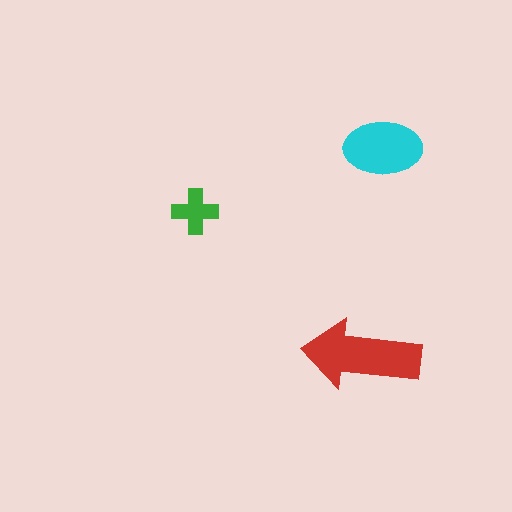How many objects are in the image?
There are 3 objects in the image.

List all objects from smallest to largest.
The green cross, the cyan ellipse, the red arrow.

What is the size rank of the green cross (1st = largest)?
3rd.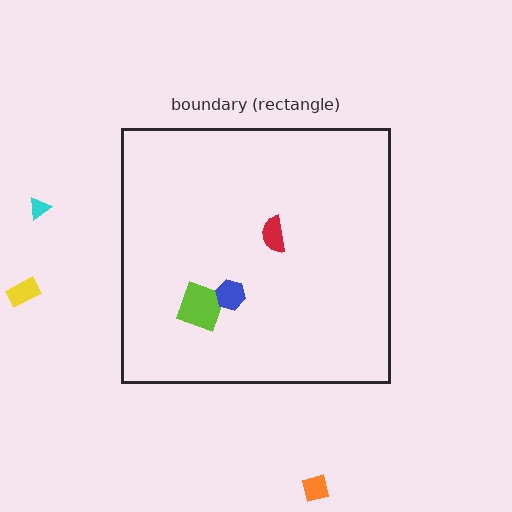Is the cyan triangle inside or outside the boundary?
Outside.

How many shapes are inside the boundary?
3 inside, 3 outside.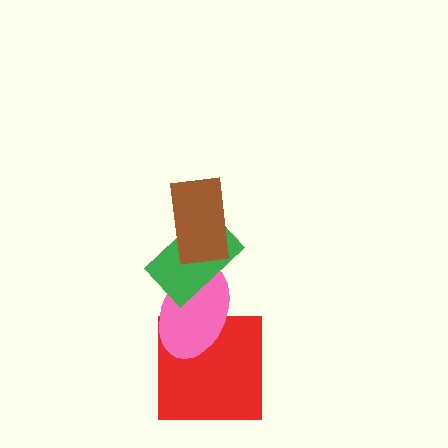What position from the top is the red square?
The red square is 4th from the top.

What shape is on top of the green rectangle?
The brown rectangle is on top of the green rectangle.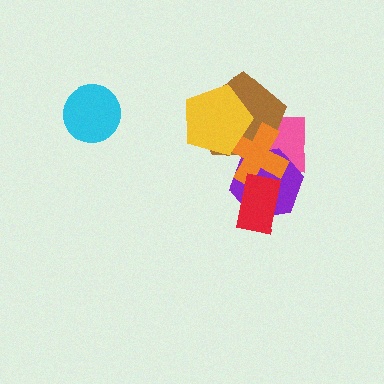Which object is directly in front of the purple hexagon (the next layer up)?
The orange cross is directly in front of the purple hexagon.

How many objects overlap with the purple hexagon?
4 objects overlap with the purple hexagon.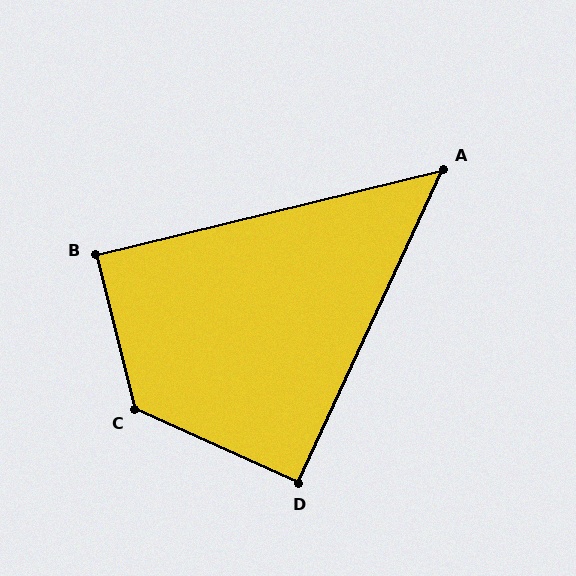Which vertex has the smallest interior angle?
A, at approximately 51 degrees.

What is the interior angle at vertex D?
Approximately 91 degrees (approximately right).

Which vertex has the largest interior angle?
C, at approximately 129 degrees.